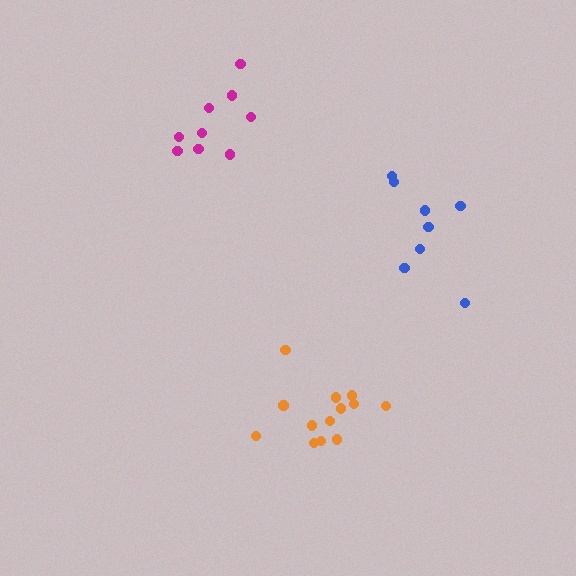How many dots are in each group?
Group 1: 8 dots, Group 2: 9 dots, Group 3: 13 dots (30 total).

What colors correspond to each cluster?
The clusters are colored: blue, magenta, orange.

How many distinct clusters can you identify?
There are 3 distinct clusters.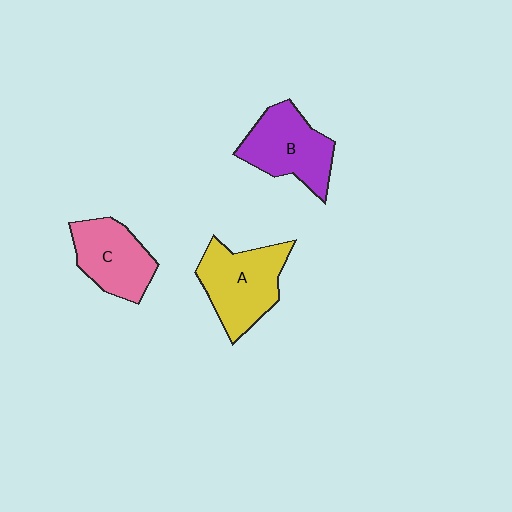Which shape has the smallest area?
Shape C (pink).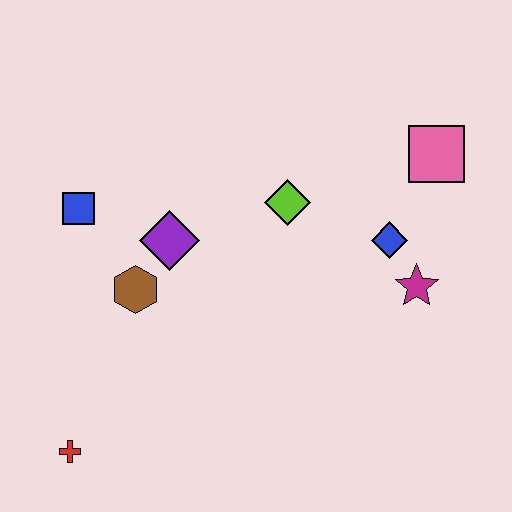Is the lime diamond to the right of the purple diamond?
Yes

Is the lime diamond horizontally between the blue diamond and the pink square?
No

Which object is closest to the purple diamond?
The brown hexagon is closest to the purple diamond.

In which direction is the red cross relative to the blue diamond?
The red cross is to the left of the blue diamond.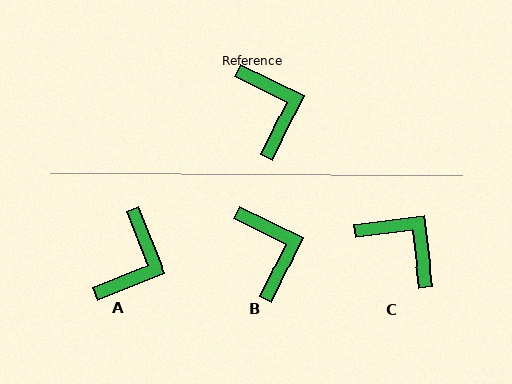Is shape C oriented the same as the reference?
No, it is off by about 33 degrees.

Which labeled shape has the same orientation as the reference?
B.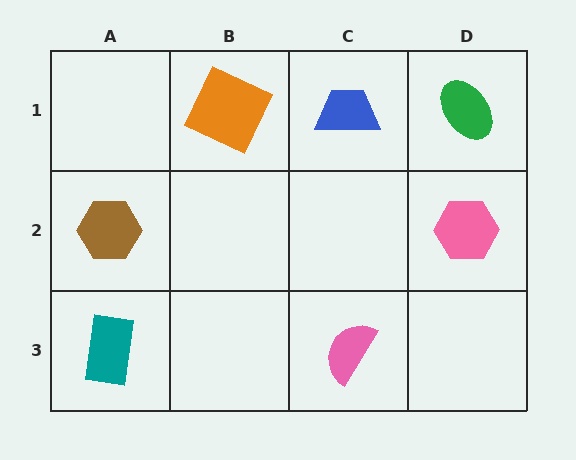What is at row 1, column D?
A green ellipse.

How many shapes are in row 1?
3 shapes.